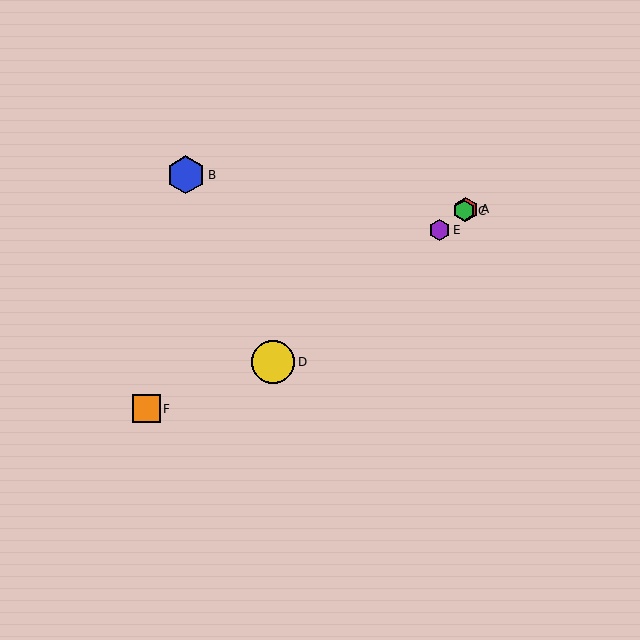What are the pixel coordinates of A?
Object A is at (466, 209).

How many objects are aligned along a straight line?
4 objects (A, C, D, E) are aligned along a straight line.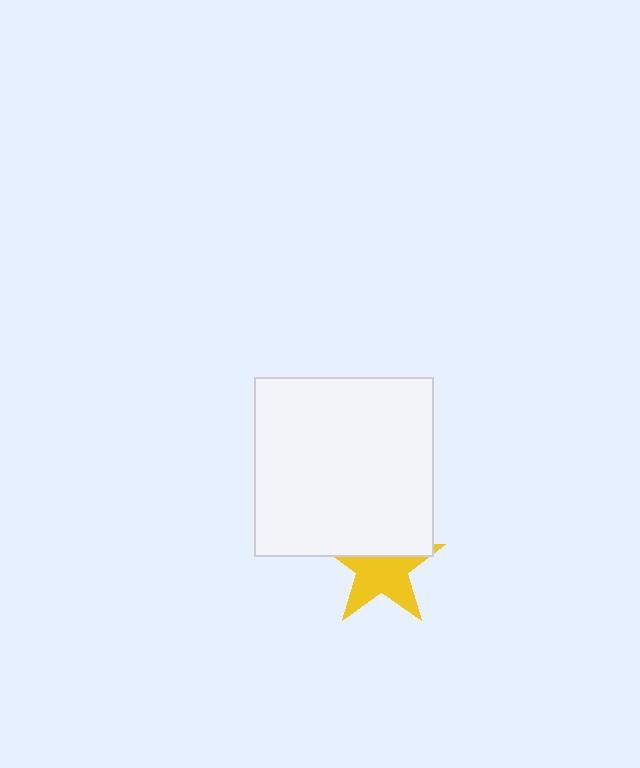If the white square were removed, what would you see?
You would see the complete yellow star.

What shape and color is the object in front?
The object in front is a white square.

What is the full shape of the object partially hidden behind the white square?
The partially hidden object is a yellow star.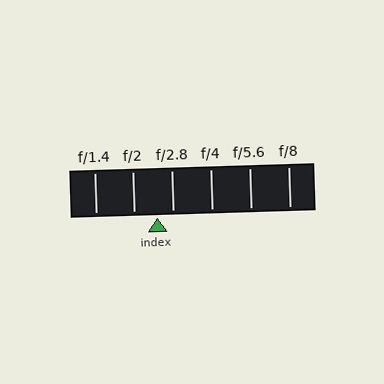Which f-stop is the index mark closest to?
The index mark is closest to f/2.8.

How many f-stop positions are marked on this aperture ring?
There are 6 f-stop positions marked.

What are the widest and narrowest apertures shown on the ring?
The widest aperture shown is f/1.4 and the narrowest is f/8.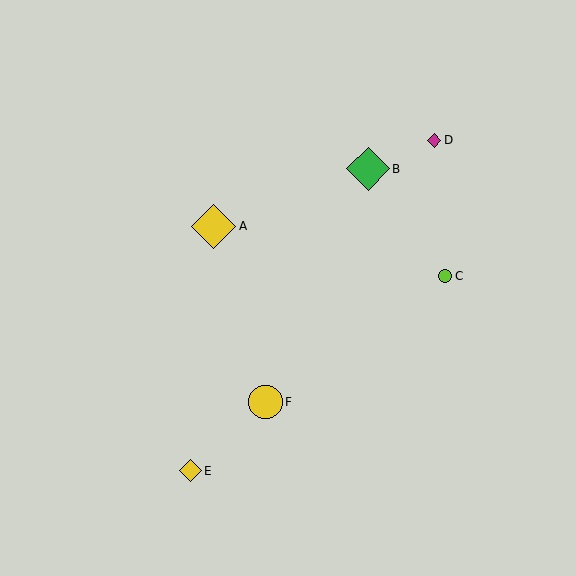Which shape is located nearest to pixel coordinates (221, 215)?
The yellow diamond (labeled A) at (214, 226) is nearest to that location.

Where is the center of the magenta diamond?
The center of the magenta diamond is at (434, 140).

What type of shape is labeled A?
Shape A is a yellow diamond.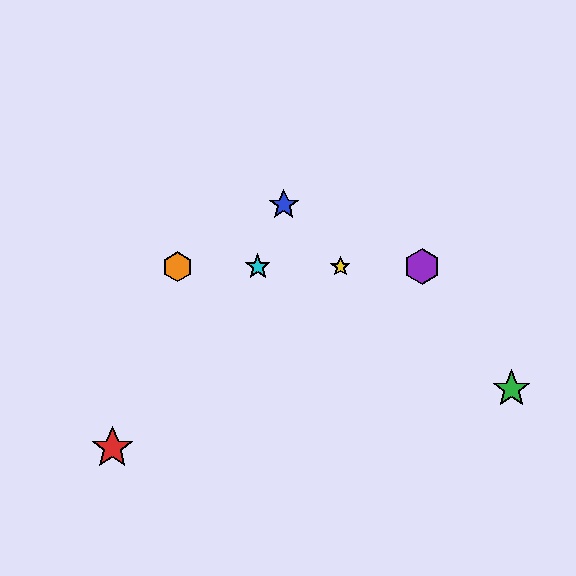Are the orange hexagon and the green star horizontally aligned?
No, the orange hexagon is at y≈267 and the green star is at y≈389.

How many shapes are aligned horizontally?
4 shapes (the yellow star, the purple hexagon, the orange hexagon, the cyan star) are aligned horizontally.